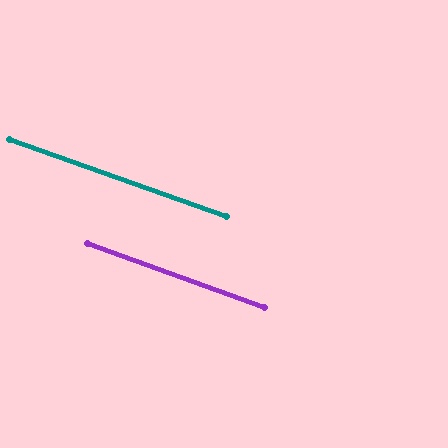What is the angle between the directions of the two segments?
Approximately 0 degrees.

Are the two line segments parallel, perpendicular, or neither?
Parallel — their directions differ by only 0.3°.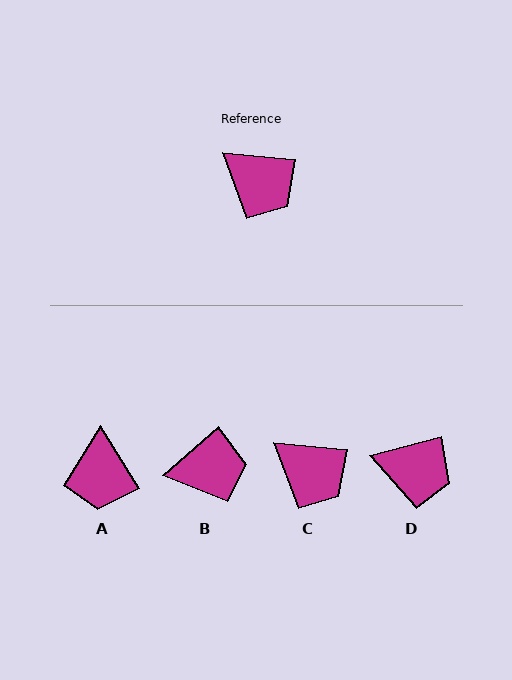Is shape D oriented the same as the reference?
No, it is off by about 21 degrees.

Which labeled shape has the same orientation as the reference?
C.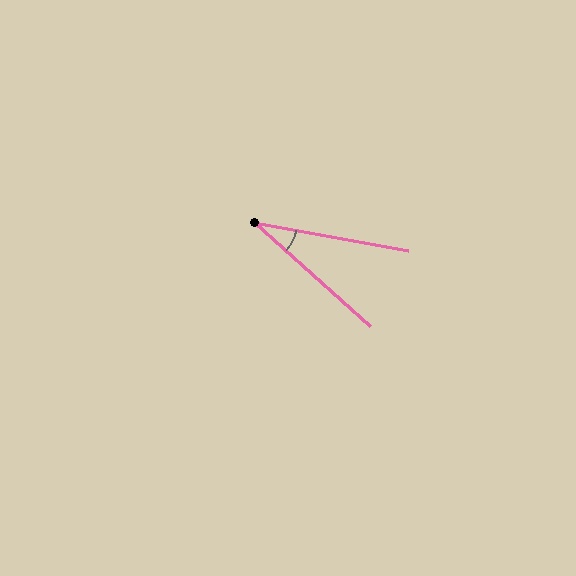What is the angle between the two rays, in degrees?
Approximately 32 degrees.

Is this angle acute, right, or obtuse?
It is acute.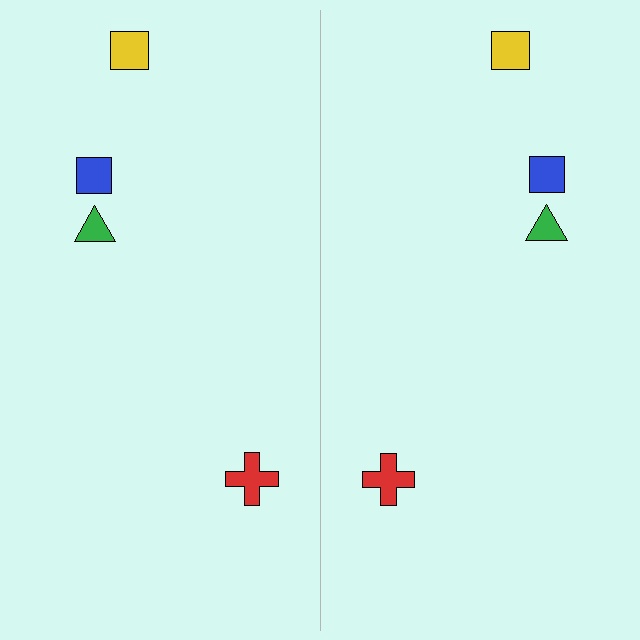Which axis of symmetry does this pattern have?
The pattern has a vertical axis of symmetry running through the center of the image.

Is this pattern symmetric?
Yes, this pattern has bilateral (reflection) symmetry.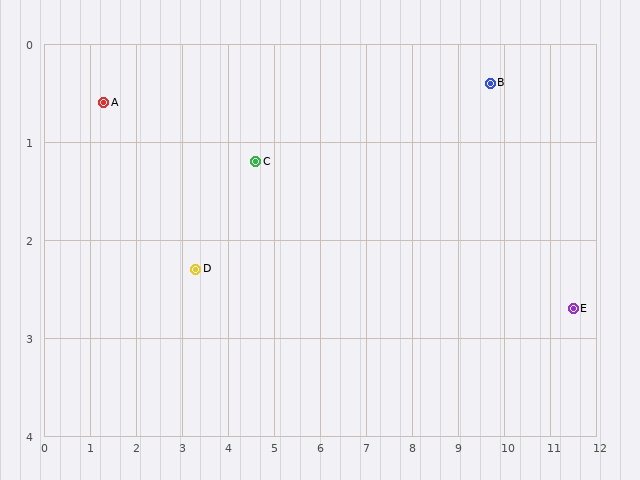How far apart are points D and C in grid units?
Points D and C are about 1.7 grid units apart.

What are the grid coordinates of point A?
Point A is at approximately (1.3, 0.6).